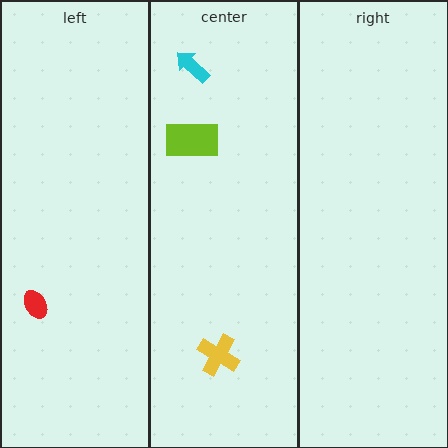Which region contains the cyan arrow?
The center region.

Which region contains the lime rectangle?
The center region.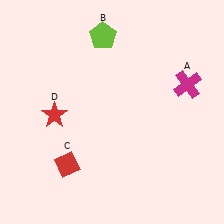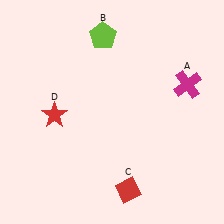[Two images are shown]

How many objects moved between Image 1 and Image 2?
1 object moved between the two images.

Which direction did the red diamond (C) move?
The red diamond (C) moved right.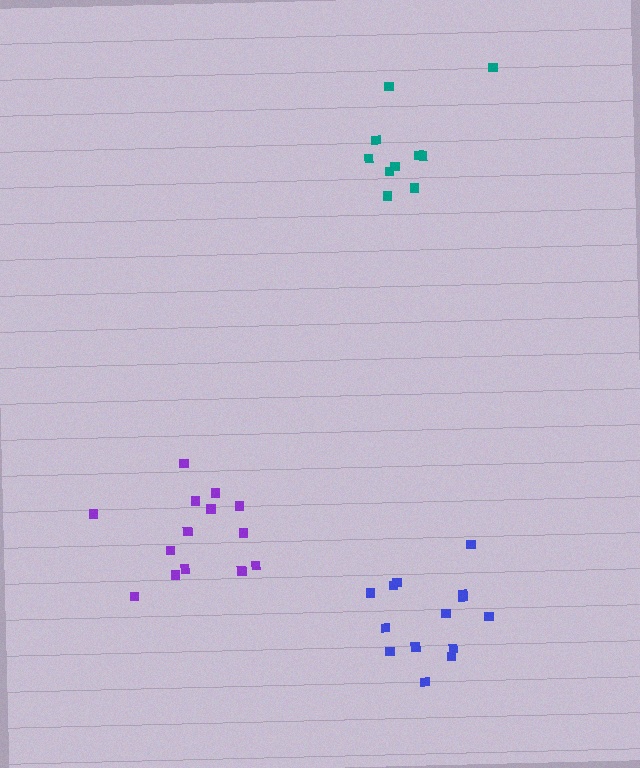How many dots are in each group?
Group 1: 14 dots, Group 2: 10 dots, Group 3: 14 dots (38 total).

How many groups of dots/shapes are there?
There are 3 groups.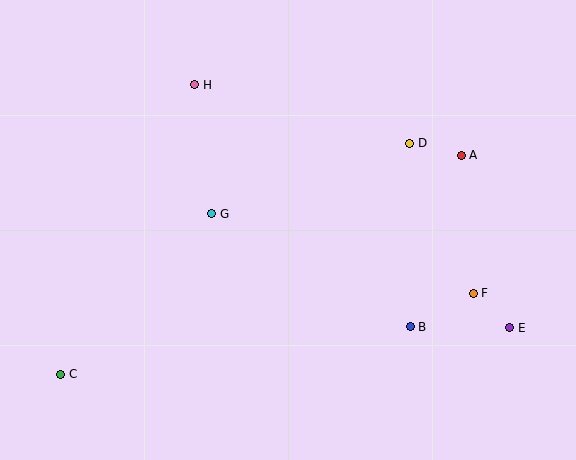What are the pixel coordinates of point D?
Point D is at (410, 143).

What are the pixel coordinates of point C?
Point C is at (61, 374).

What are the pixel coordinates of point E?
Point E is at (510, 328).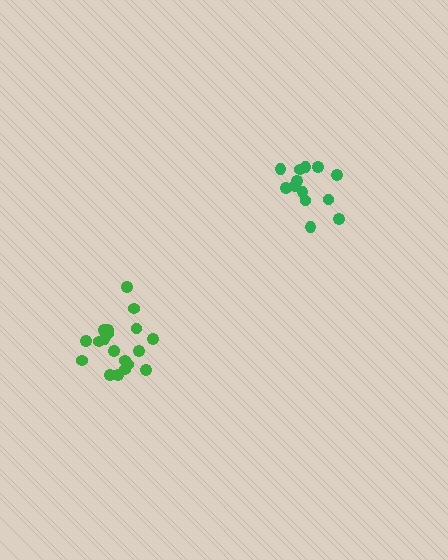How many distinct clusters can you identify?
There are 2 distinct clusters.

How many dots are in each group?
Group 1: 13 dots, Group 2: 19 dots (32 total).